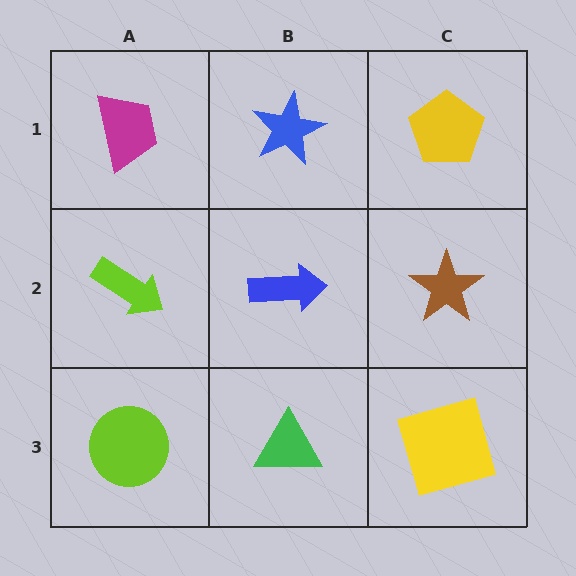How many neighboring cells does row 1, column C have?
2.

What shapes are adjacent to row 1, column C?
A brown star (row 2, column C), a blue star (row 1, column B).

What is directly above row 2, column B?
A blue star.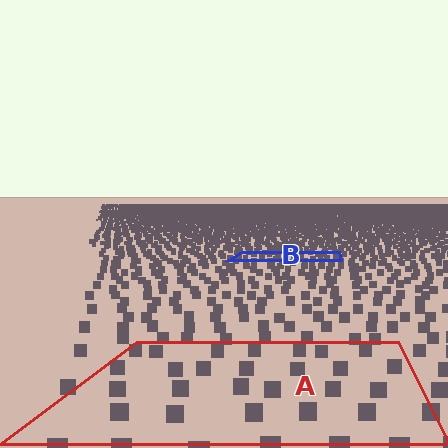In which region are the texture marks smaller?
The texture marks are smaller in region B, because it is farther away.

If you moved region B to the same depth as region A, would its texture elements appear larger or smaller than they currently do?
They would appear larger. At a closer depth, the same texture elements are projected at a bigger on-screen size.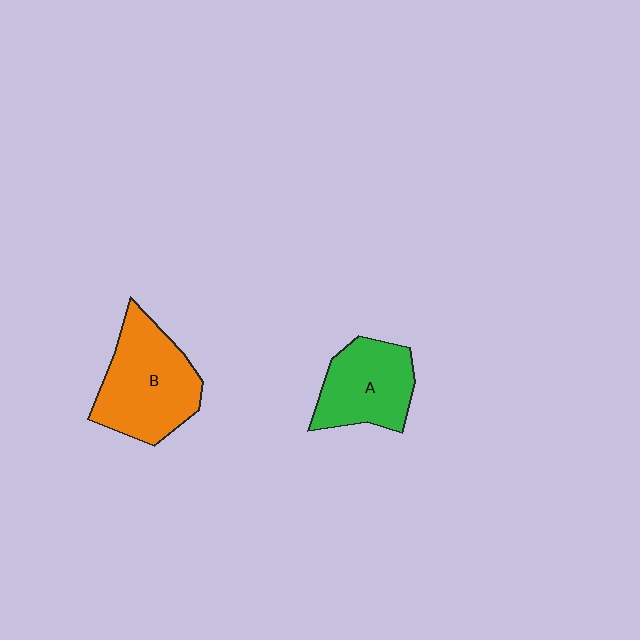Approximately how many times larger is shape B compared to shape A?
Approximately 1.3 times.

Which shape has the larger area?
Shape B (orange).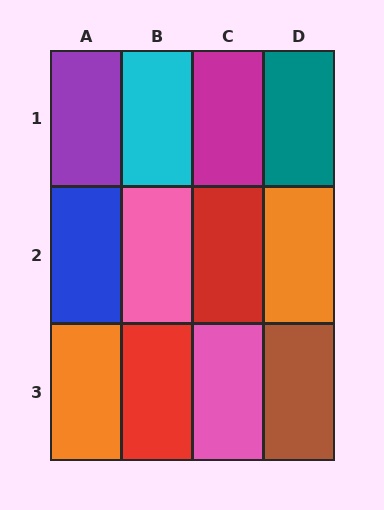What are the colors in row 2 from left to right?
Blue, pink, red, orange.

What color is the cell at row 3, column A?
Orange.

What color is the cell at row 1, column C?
Magenta.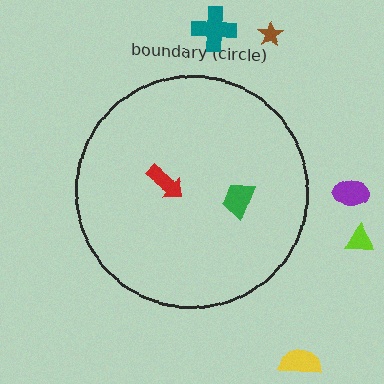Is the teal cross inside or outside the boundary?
Outside.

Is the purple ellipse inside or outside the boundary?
Outside.